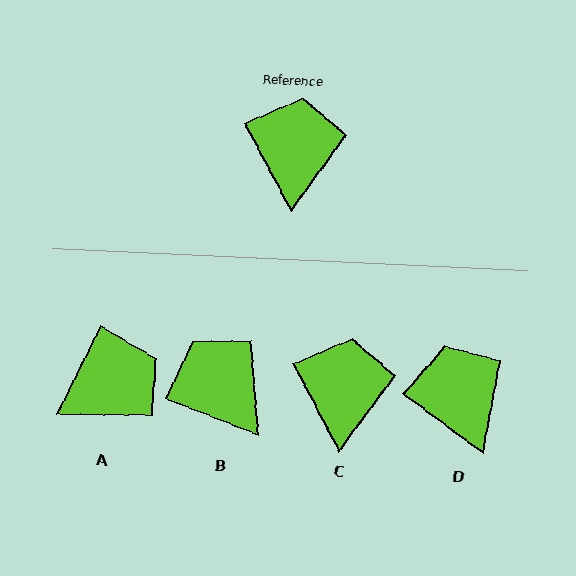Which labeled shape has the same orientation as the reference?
C.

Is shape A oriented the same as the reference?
No, it is off by about 54 degrees.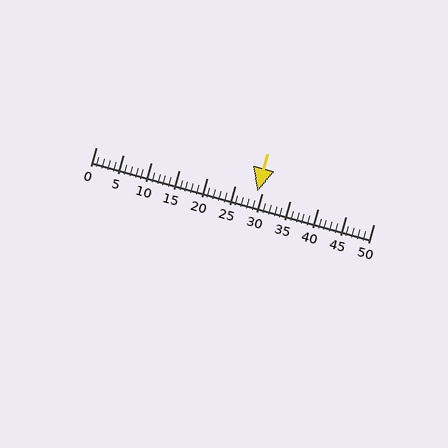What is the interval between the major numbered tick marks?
The major tick marks are spaced 5 units apart.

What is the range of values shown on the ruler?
The ruler shows values from 0 to 50.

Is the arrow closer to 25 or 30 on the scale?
The arrow is closer to 30.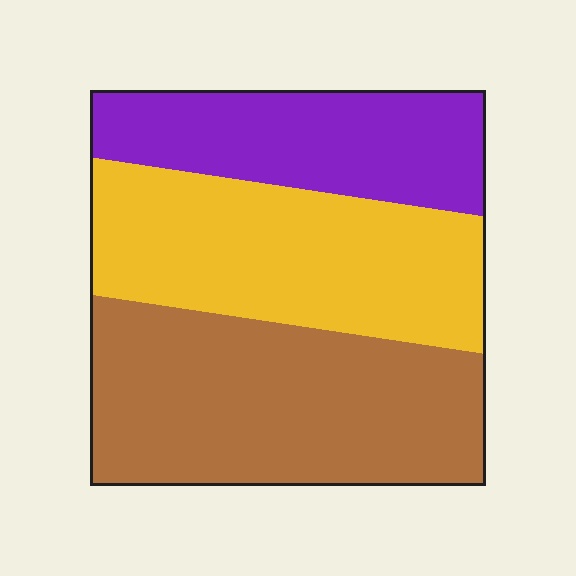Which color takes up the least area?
Purple, at roughly 25%.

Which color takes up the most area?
Brown, at roughly 40%.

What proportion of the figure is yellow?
Yellow covers about 35% of the figure.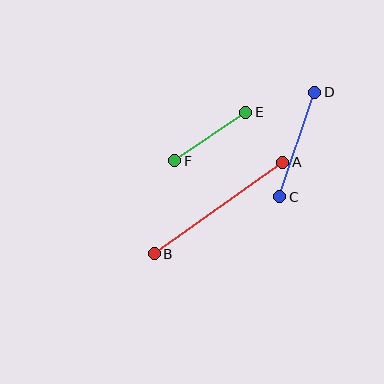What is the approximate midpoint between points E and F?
The midpoint is at approximately (210, 136) pixels.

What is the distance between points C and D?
The distance is approximately 110 pixels.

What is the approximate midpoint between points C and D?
The midpoint is at approximately (297, 145) pixels.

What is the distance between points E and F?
The distance is approximately 86 pixels.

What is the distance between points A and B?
The distance is approximately 158 pixels.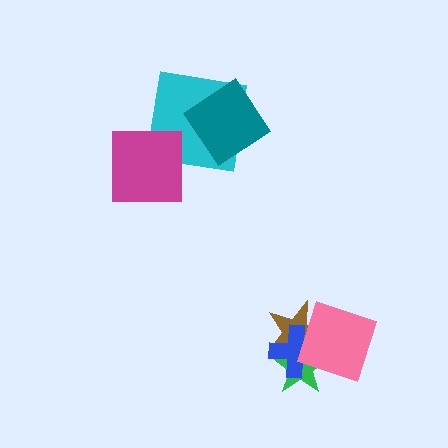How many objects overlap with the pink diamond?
3 objects overlap with the pink diamond.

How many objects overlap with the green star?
3 objects overlap with the green star.